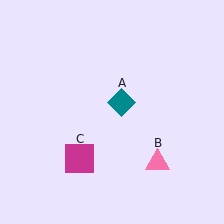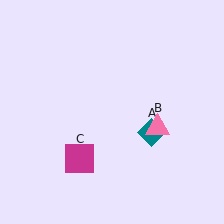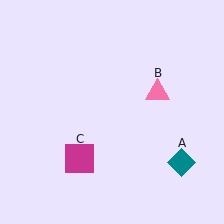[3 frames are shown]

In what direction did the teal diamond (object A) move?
The teal diamond (object A) moved down and to the right.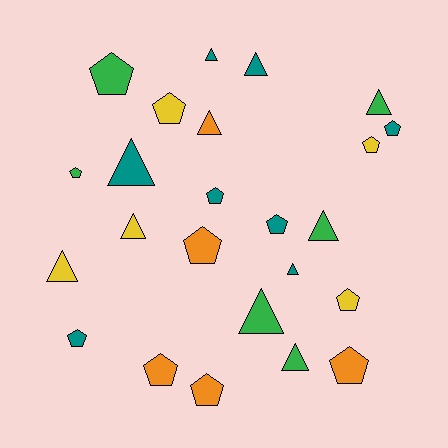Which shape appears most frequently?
Pentagon, with 13 objects.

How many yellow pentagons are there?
There are 3 yellow pentagons.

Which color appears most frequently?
Teal, with 8 objects.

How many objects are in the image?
There are 24 objects.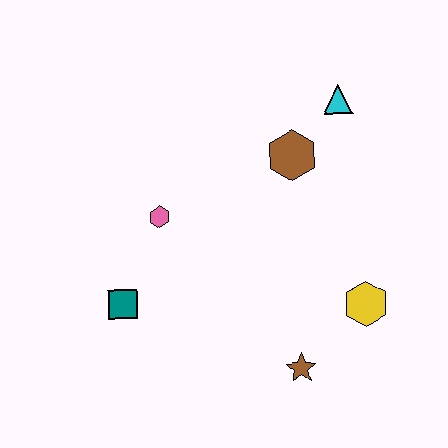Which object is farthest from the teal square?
The cyan triangle is farthest from the teal square.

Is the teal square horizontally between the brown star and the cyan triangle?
No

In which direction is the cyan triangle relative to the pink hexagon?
The cyan triangle is to the right of the pink hexagon.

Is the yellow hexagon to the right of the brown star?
Yes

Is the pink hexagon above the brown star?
Yes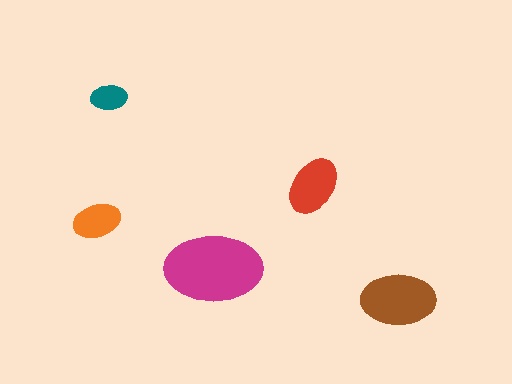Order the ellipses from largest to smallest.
the magenta one, the brown one, the red one, the orange one, the teal one.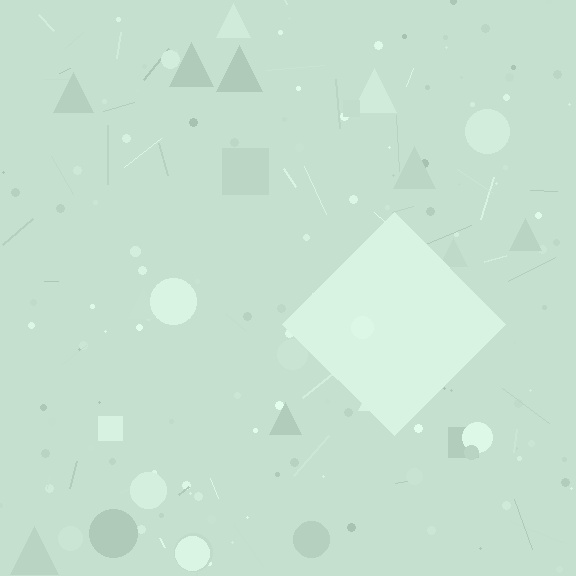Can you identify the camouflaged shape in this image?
The camouflaged shape is a diamond.